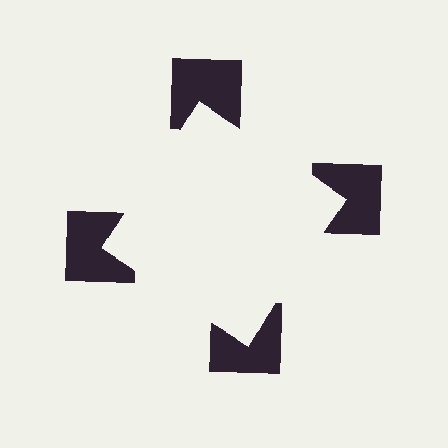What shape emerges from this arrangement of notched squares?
An illusory square — its edges are inferred from the aligned wedge cuts in the notched squares, not physically drawn.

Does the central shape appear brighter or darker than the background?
It typically appears slightly brighter than the background, even though no actual brightness change is drawn.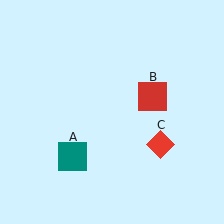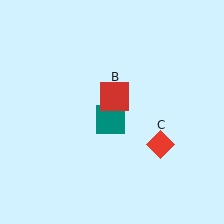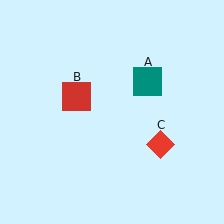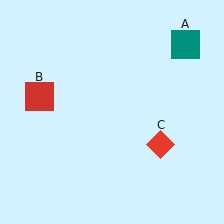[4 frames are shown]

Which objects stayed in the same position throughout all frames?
Red diamond (object C) remained stationary.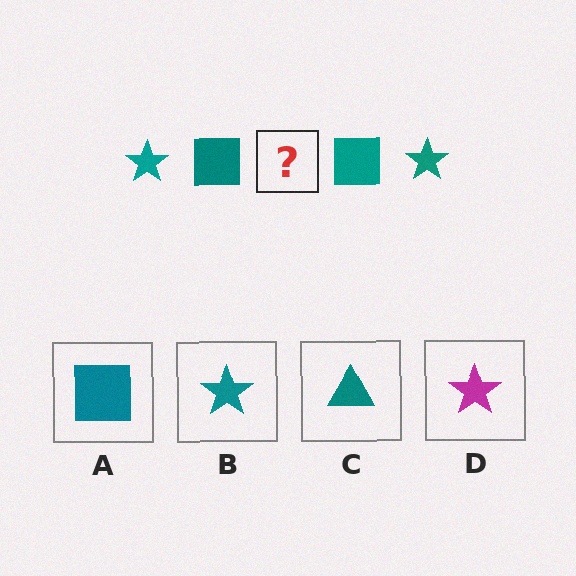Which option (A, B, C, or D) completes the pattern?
B.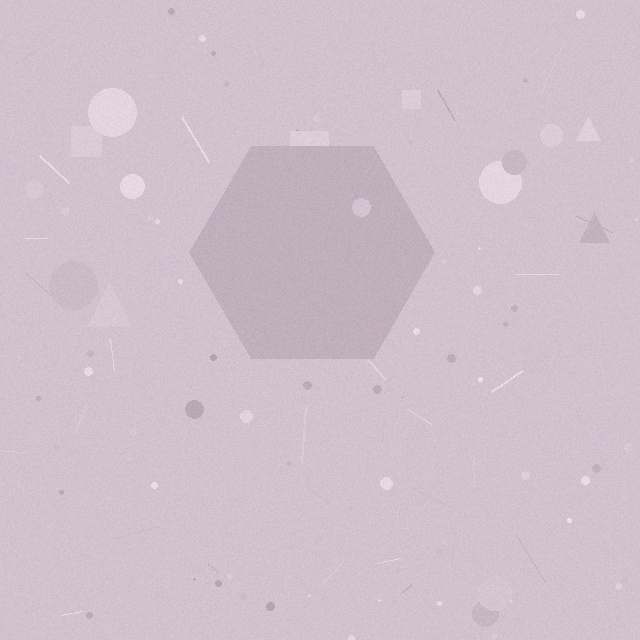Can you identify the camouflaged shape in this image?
The camouflaged shape is a hexagon.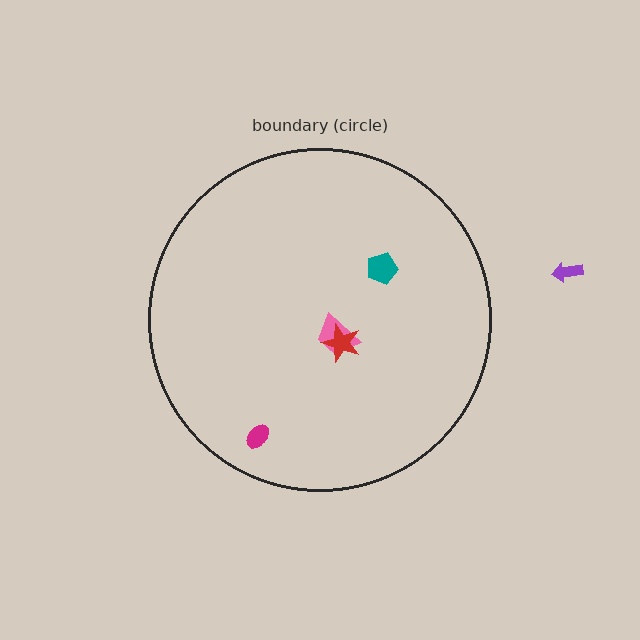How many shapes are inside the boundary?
4 inside, 1 outside.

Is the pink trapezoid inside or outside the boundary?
Inside.